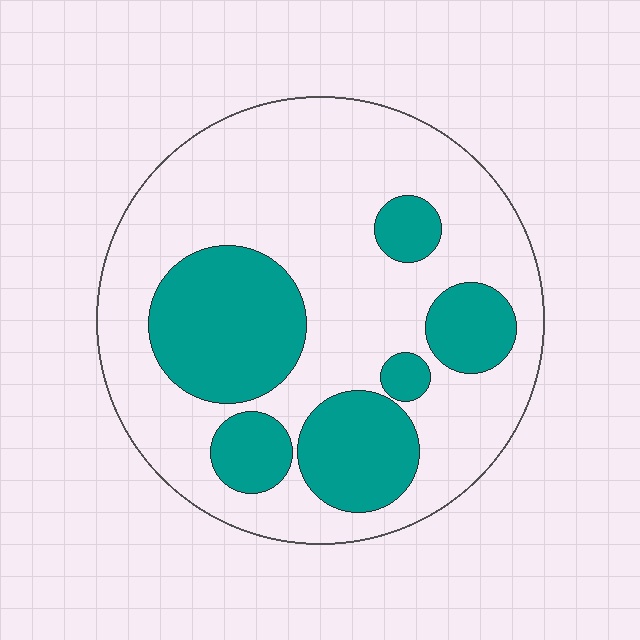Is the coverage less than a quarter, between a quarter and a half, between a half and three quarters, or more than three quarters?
Between a quarter and a half.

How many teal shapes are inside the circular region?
6.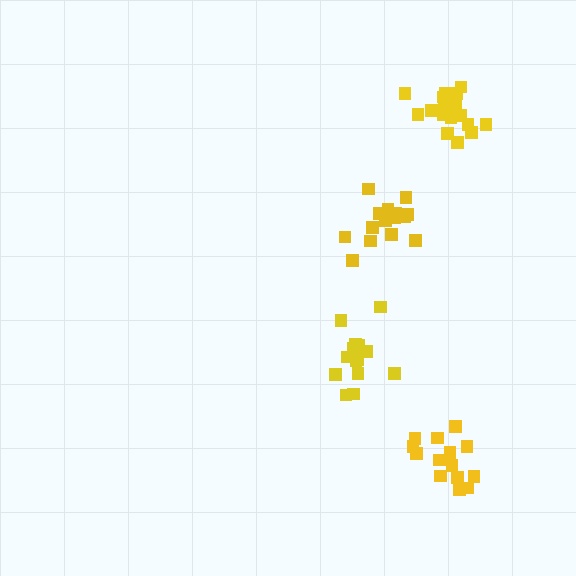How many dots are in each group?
Group 1: 15 dots, Group 2: 18 dots, Group 3: 14 dots, Group 4: 14 dots (61 total).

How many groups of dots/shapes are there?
There are 4 groups.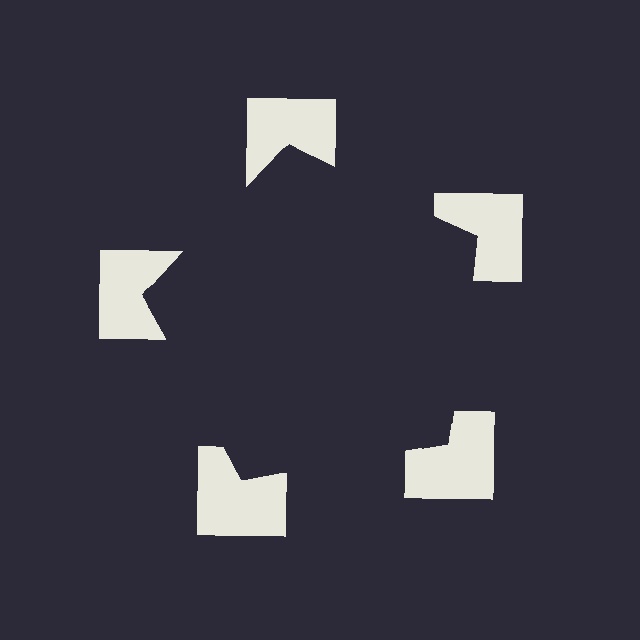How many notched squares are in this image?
There are 5 — one at each vertex of the illusory pentagon.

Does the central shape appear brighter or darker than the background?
It typically appears slightly darker than the background, even though no actual brightness change is drawn.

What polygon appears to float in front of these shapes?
An illusory pentagon — its edges are inferred from the aligned wedge cuts in the notched squares, not physically drawn.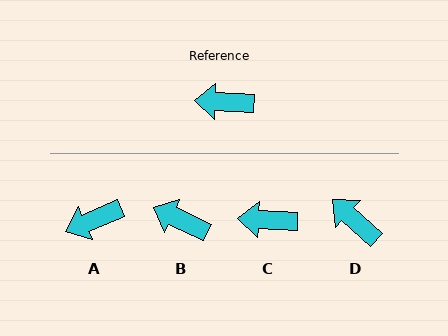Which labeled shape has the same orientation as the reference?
C.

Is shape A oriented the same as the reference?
No, it is off by about 26 degrees.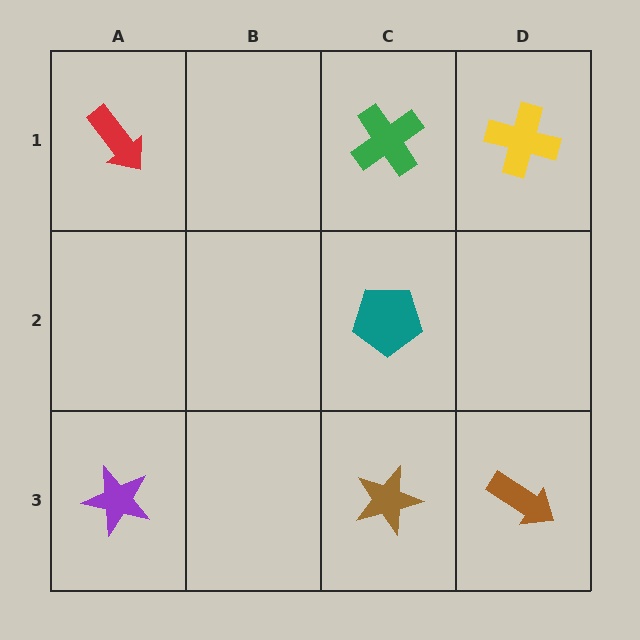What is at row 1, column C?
A green cross.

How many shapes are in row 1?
3 shapes.